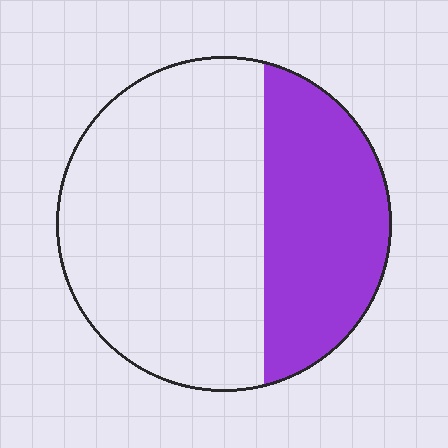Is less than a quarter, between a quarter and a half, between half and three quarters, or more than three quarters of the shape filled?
Between a quarter and a half.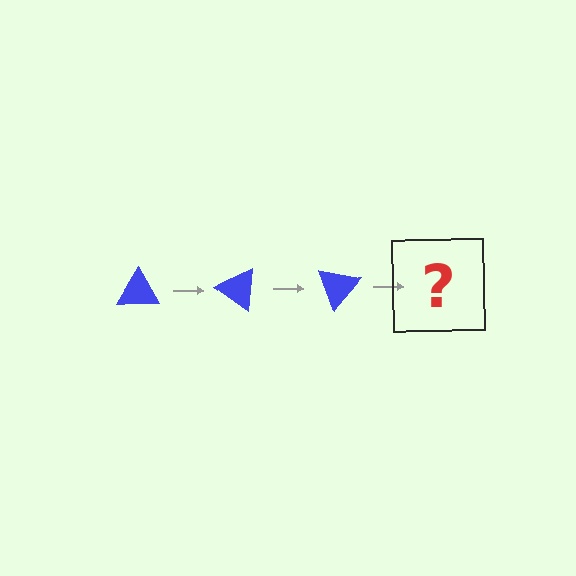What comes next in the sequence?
The next element should be a blue triangle rotated 105 degrees.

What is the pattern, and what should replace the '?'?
The pattern is that the triangle rotates 35 degrees each step. The '?' should be a blue triangle rotated 105 degrees.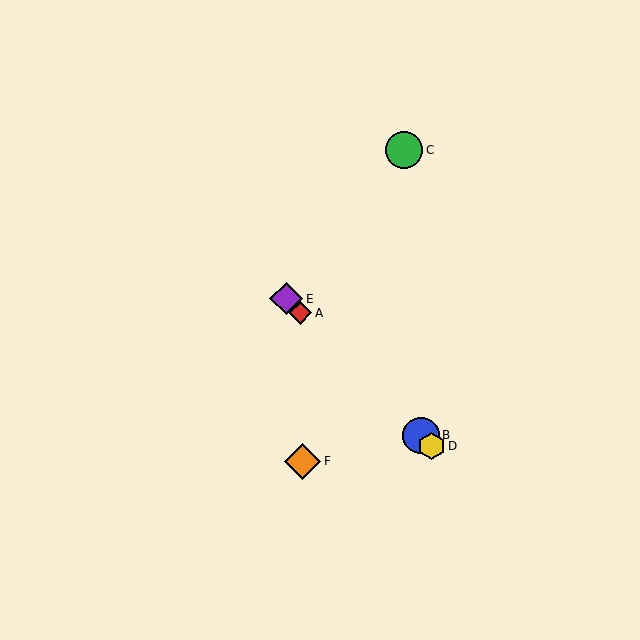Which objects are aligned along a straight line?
Objects A, B, D, E are aligned along a straight line.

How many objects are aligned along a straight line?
4 objects (A, B, D, E) are aligned along a straight line.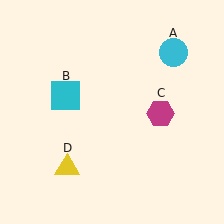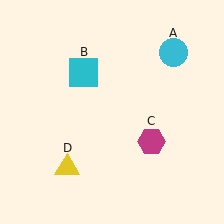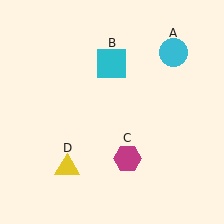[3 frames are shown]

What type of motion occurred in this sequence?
The cyan square (object B), magenta hexagon (object C) rotated clockwise around the center of the scene.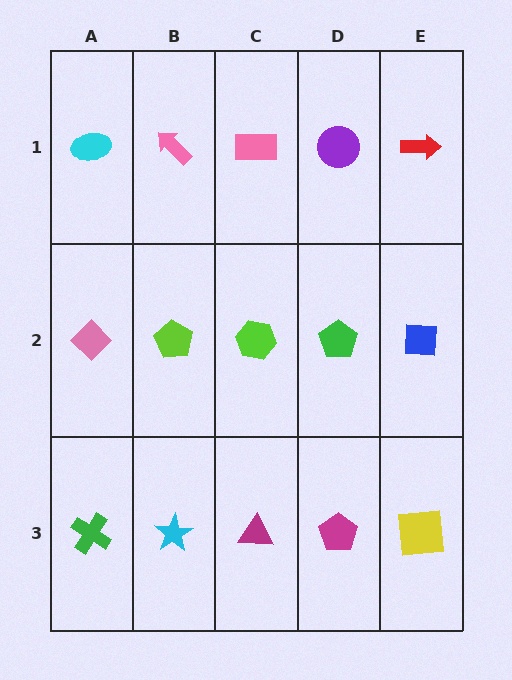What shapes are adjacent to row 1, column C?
A lime hexagon (row 2, column C), a pink arrow (row 1, column B), a purple circle (row 1, column D).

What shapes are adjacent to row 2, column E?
A red arrow (row 1, column E), a yellow square (row 3, column E), a green pentagon (row 2, column D).